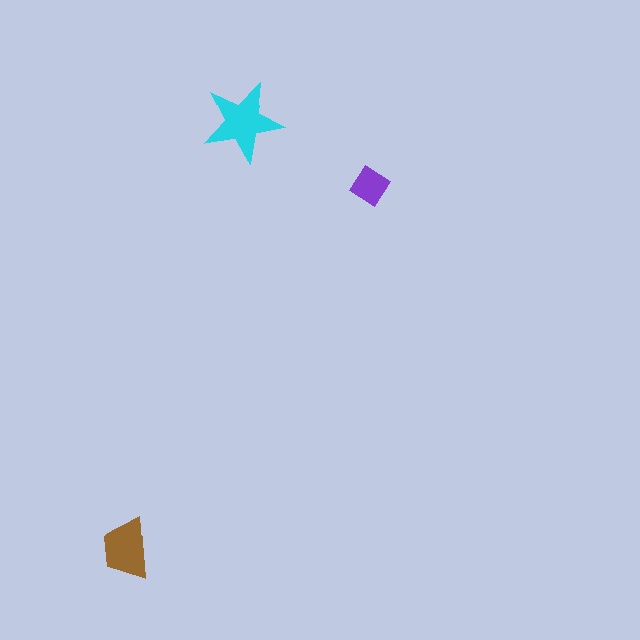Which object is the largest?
The cyan star.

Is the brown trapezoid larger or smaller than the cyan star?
Smaller.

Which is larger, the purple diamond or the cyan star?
The cyan star.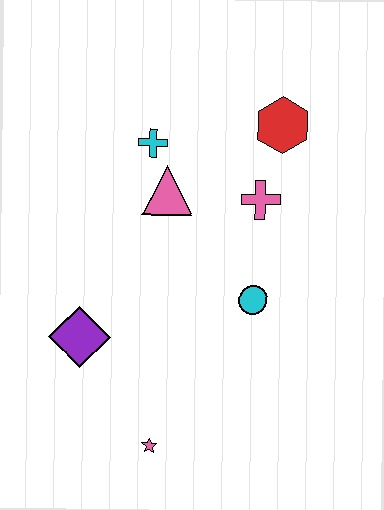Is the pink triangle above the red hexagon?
No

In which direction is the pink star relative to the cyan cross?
The pink star is below the cyan cross.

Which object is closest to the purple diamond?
The pink star is closest to the purple diamond.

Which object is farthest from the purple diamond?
The red hexagon is farthest from the purple diamond.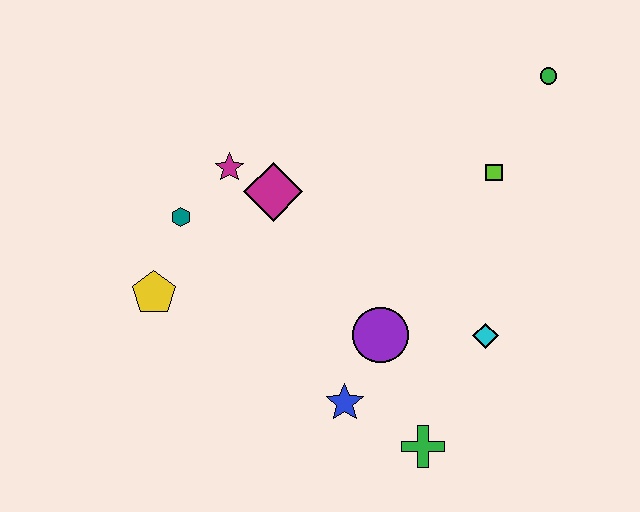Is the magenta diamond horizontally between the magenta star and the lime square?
Yes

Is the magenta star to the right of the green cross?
No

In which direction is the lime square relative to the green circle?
The lime square is below the green circle.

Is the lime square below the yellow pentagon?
No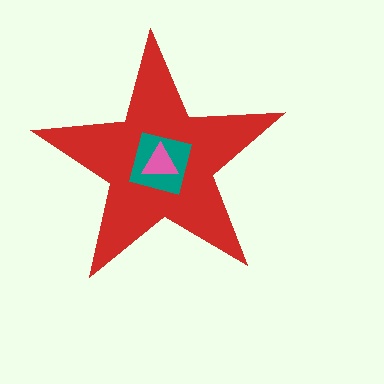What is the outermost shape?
The red star.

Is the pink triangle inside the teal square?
Yes.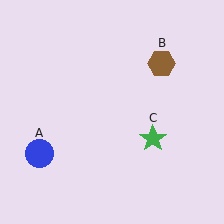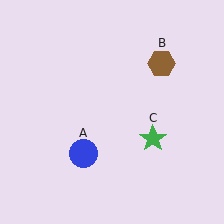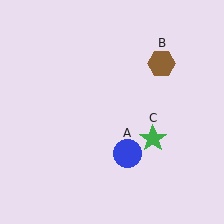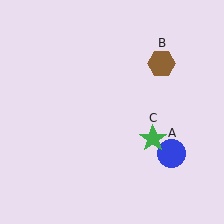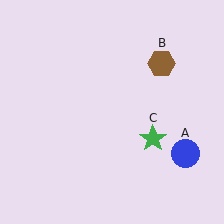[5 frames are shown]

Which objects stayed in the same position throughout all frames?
Brown hexagon (object B) and green star (object C) remained stationary.